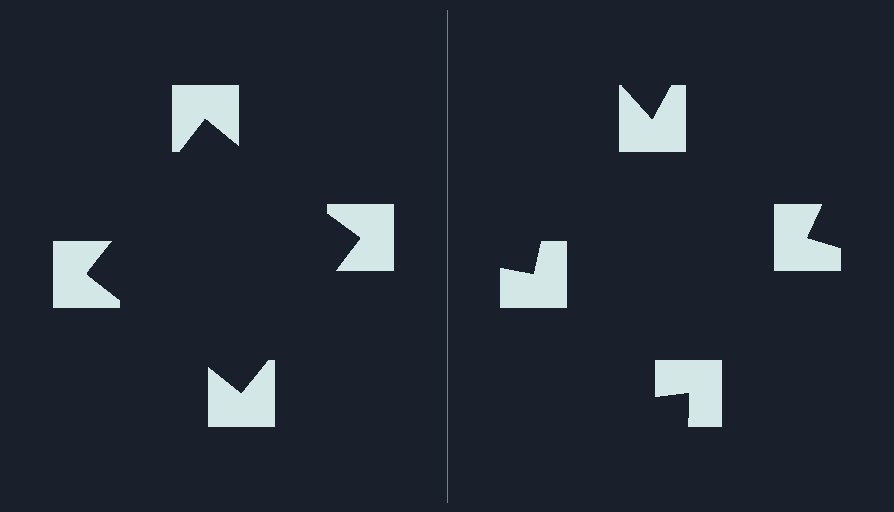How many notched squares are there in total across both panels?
8 — 4 on each side.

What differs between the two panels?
The notched squares are positioned identically on both sides; only the wedge orientations differ. On the left they align to a square; on the right they are misaligned.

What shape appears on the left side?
An illusory square.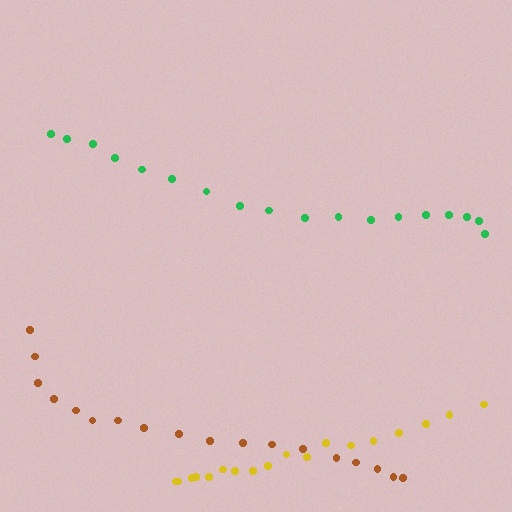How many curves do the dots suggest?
There are 3 distinct paths.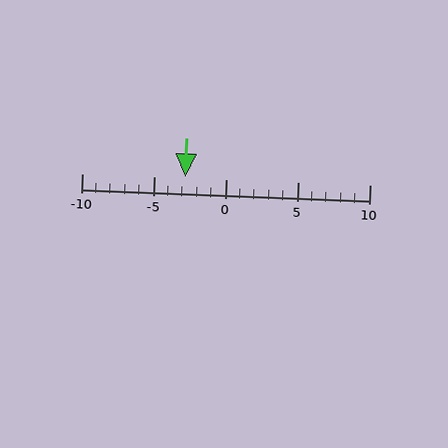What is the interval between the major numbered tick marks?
The major tick marks are spaced 5 units apart.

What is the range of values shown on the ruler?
The ruler shows values from -10 to 10.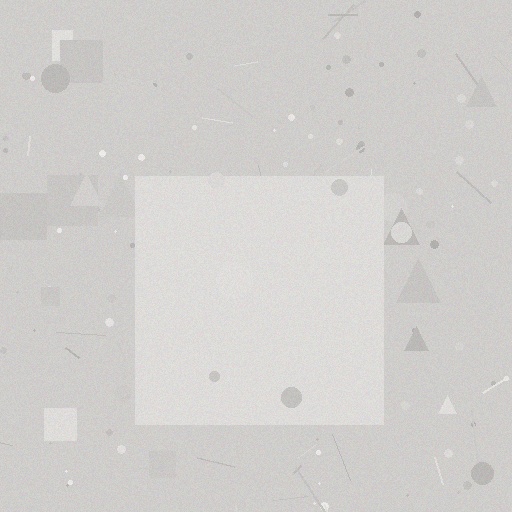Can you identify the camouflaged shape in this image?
The camouflaged shape is a square.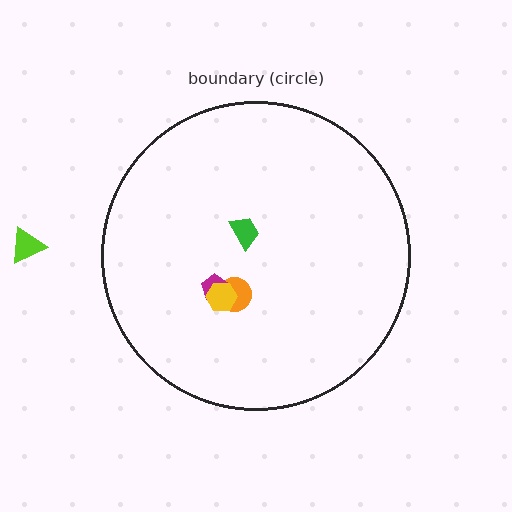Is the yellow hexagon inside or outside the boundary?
Inside.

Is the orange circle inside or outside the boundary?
Inside.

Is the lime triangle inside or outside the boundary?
Outside.